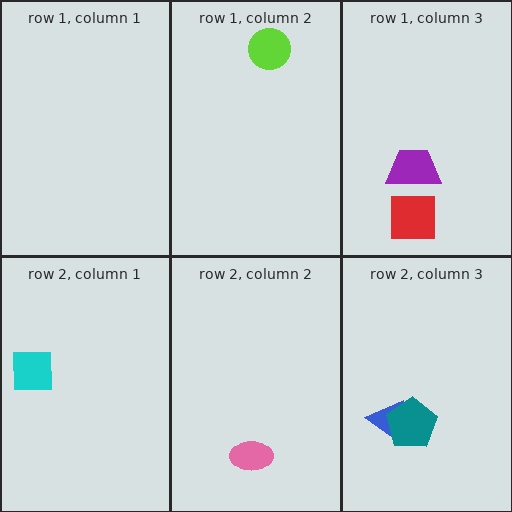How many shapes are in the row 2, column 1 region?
1.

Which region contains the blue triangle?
The row 2, column 3 region.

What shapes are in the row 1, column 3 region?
The red square, the purple trapezoid.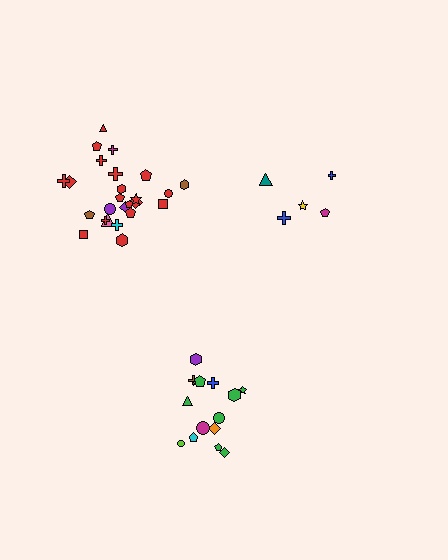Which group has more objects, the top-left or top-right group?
The top-left group.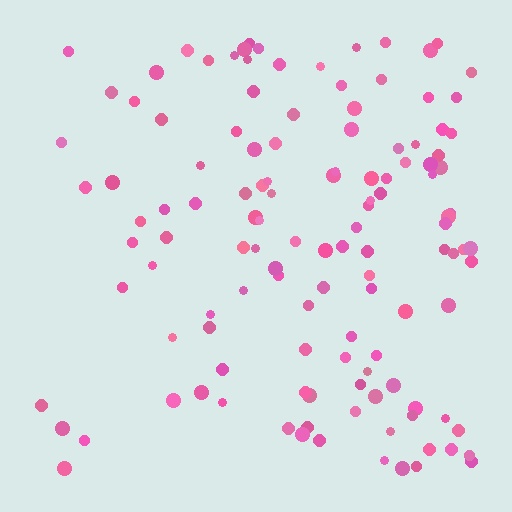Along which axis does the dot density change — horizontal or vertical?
Horizontal.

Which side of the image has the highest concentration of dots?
The right.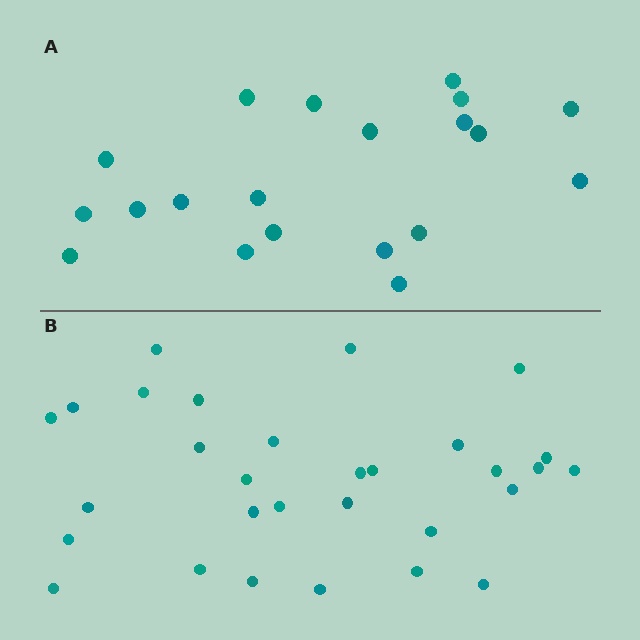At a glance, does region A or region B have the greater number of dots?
Region B (the bottom region) has more dots.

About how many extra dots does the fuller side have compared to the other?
Region B has roughly 10 or so more dots than region A.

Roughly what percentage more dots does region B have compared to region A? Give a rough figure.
About 50% more.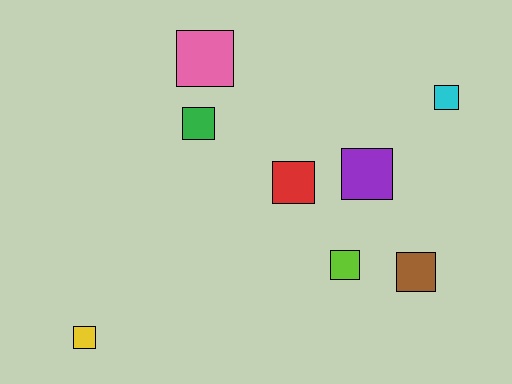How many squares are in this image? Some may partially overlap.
There are 8 squares.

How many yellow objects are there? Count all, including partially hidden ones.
There is 1 yellow object.